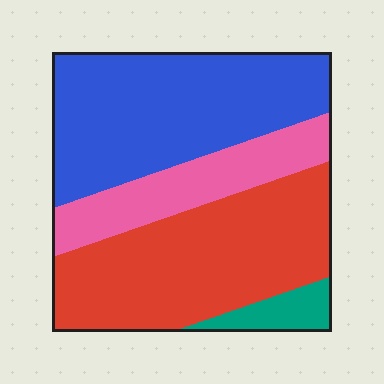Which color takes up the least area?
Teal, at roughly 5%.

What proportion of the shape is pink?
Pink takes up about one sixth (1/6) of the shape.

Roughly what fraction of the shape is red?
Red covers roughly 40% of the shape.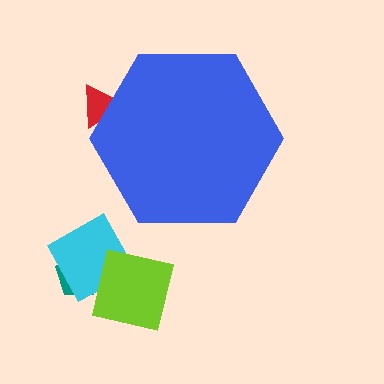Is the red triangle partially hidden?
Yes, the red triangle is partially hidden behind the blue hexagon.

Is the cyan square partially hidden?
No, the cyan square is fully visible.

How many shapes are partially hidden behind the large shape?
1 shape is partially hidden.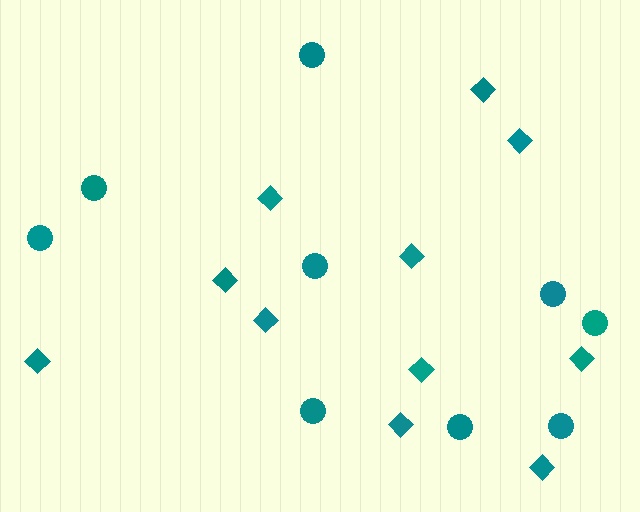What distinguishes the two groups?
There are 2 groups: one group of circles (9) and one group of diamonds (11).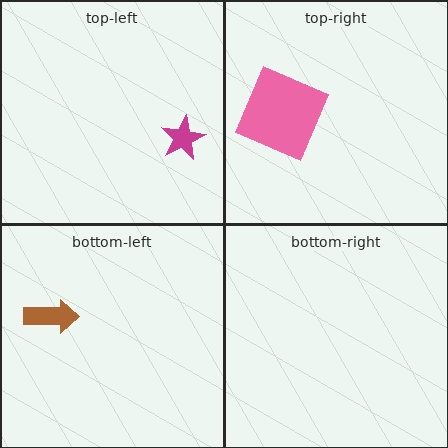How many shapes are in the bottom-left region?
1.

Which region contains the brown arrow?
The bottom-left region.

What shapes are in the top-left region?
The magenta star.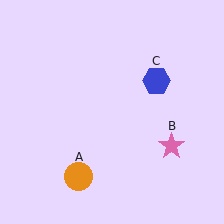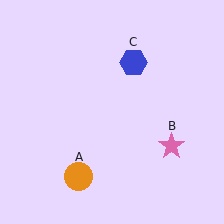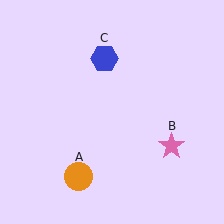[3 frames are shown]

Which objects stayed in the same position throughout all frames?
Orange circle (object A) and pink star (object B) remained stationary.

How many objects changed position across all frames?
1 object changed position: blue hexagon (object C).